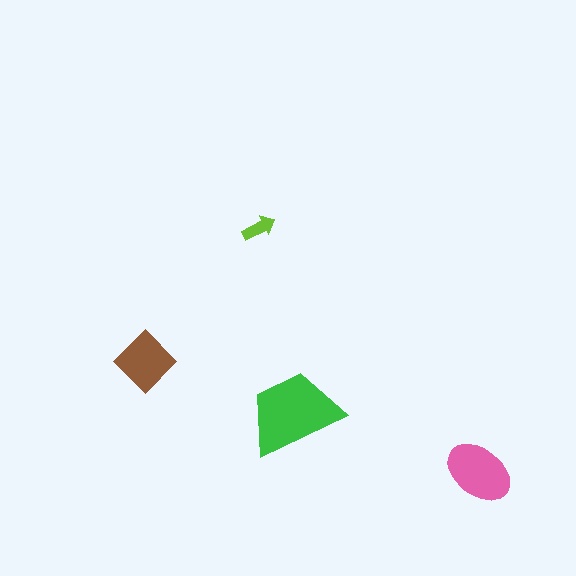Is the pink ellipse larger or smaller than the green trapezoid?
Smaller.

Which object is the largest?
The green trapezoid.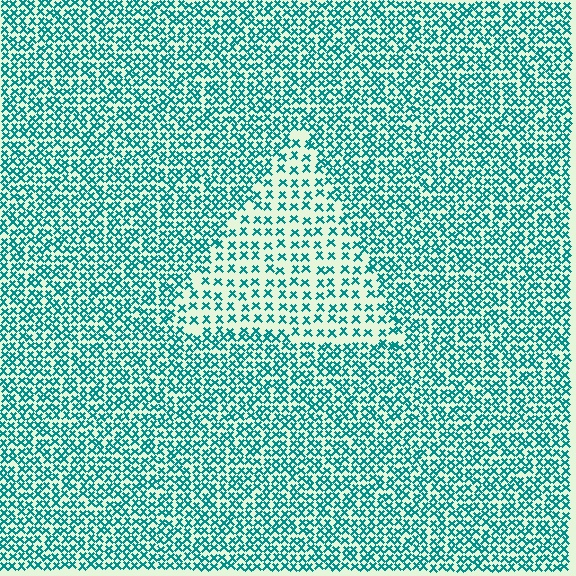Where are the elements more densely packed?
The elements are more densely packed outside the triangle boundary.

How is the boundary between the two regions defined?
The boundary is defined by a change in element density (approximately 2.0x ratio). All elements are the same color, size, and shape.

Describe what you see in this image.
The image contains small teal elements arranged at two different densities. A triangle-shaped region is visible where the elements are less densely packed than the surrounding area.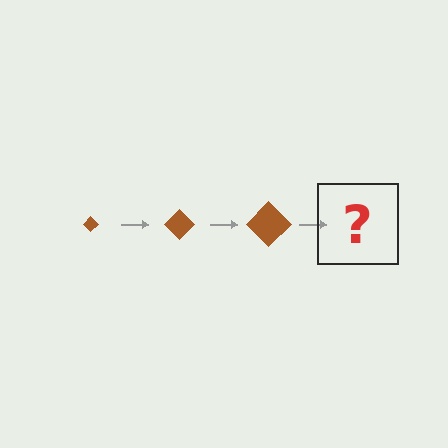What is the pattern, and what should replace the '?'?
The pattern is that the diamond gets progressively larger each step. The '?' should be a brown diamond, larger than the previous one.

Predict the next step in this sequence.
The next step is a brown diamond, larger than the previous one.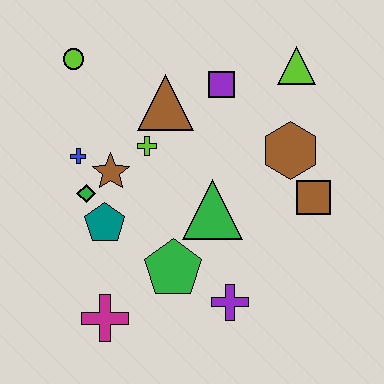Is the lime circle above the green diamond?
Yes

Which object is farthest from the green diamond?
The lime triangle is farthest from the green diamond.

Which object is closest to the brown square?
The brown hexagon is closest to the brown square.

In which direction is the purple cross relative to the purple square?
The purple cross is below the purple square.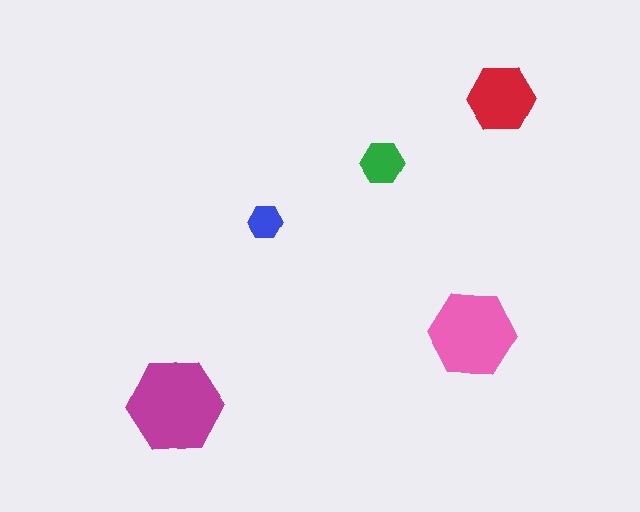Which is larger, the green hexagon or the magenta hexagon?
The magenta one.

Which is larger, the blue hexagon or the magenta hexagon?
The magenta one.